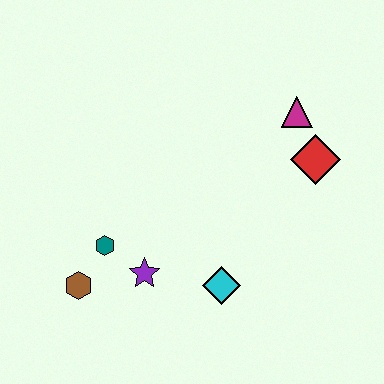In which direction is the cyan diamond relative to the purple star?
The cyan diamond is to the right of the purple star.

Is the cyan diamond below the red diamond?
Yes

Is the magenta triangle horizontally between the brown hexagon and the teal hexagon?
No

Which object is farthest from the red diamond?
The brown hexagon is farthest from the red diamond.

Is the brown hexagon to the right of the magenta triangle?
No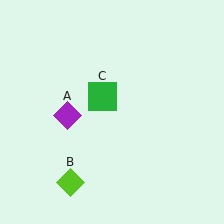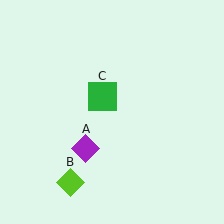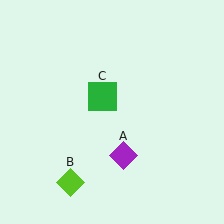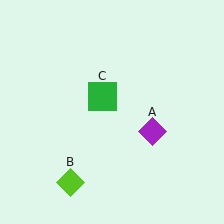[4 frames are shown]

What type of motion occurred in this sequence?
The purple diamond (object A) rotated counterclockwise around the center of the scene.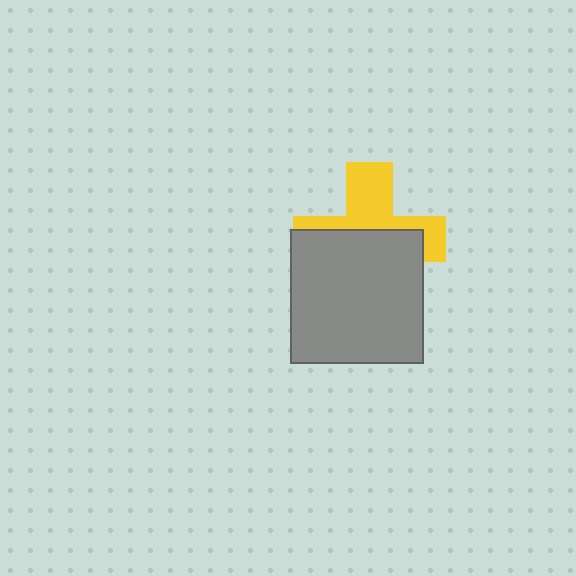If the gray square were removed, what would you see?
You would see the complete yellow cross.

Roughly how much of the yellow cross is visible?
A small part of it is visible (roughly 45%).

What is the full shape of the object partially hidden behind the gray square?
The partially hidden object is a yellow cross.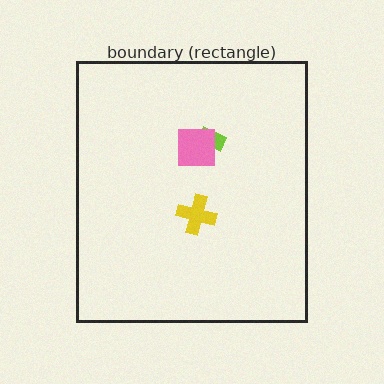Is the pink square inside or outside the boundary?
Inside.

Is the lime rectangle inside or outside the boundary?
Inside.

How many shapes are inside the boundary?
3 inside, 0 outside.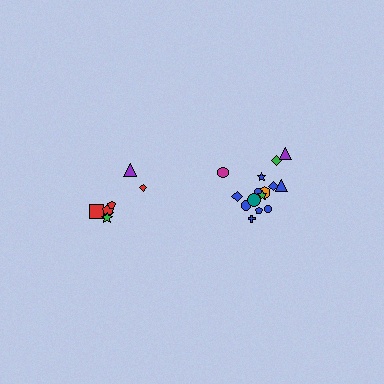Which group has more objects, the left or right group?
The right group.